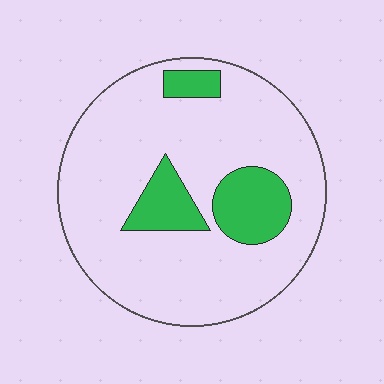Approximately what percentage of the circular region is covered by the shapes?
Approximately 20%.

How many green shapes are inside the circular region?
3.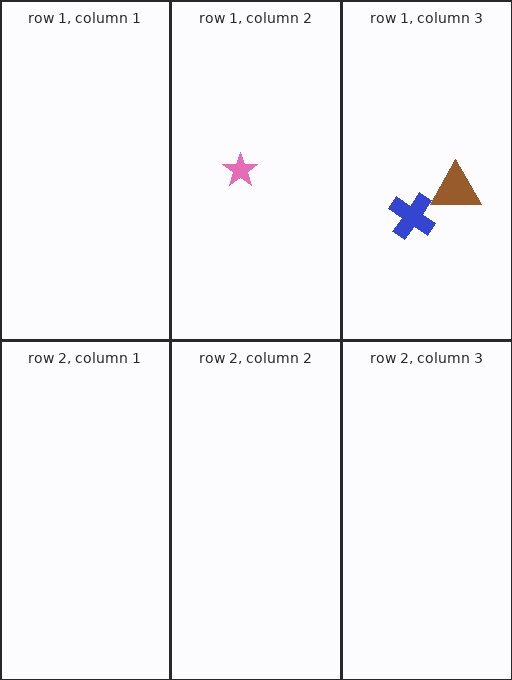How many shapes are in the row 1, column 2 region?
1.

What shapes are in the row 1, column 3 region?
The brown triangle, the blue cross.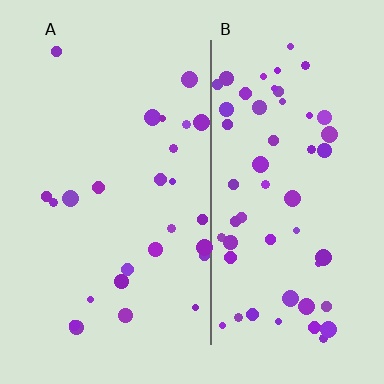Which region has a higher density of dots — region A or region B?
B (the right).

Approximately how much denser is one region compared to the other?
Approximately 2.2× — region B over region A.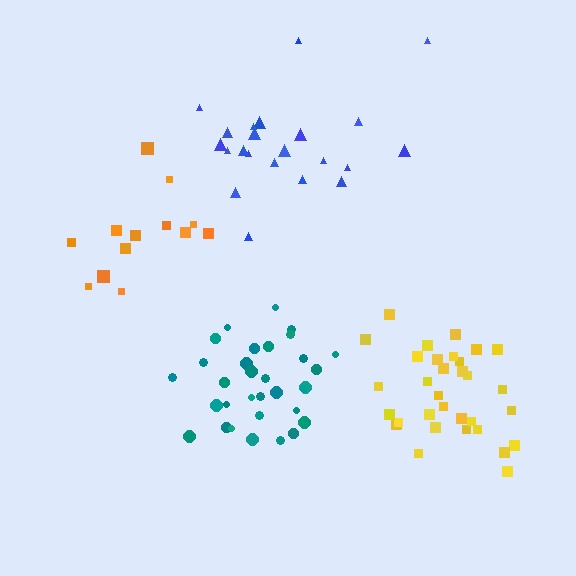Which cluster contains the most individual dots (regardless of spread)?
Teal (32).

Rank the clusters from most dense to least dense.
yellow, teal, orange, blue.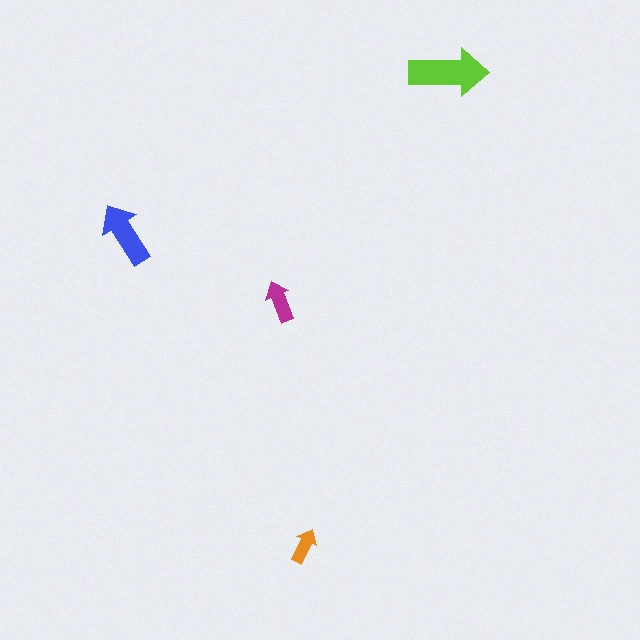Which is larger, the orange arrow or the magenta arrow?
The magenta one.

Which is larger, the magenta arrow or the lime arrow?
The lime one.